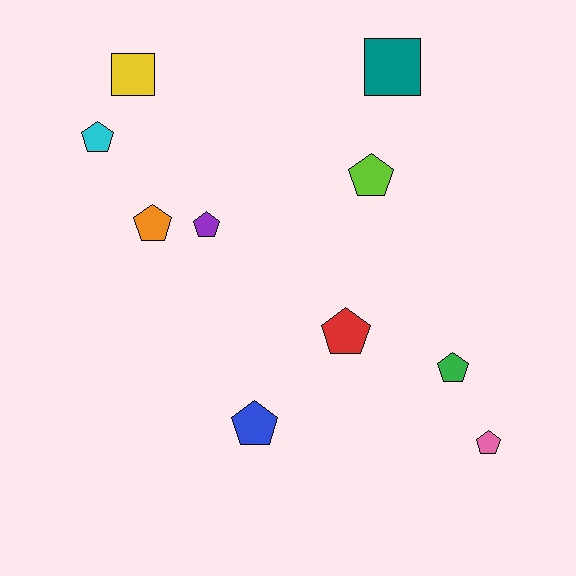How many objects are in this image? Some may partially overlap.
There are 10 objects.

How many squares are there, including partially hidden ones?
There are 2 squares.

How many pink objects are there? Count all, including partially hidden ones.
There is 1 pink object.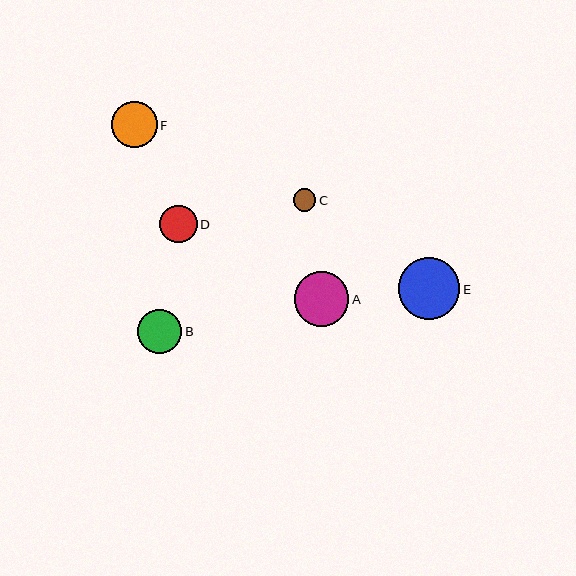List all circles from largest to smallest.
From largest to smallest: E, A, F, B, D, C.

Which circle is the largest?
Circle E is the largest with a size of approximately 61 pixels.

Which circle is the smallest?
Circle C is the smallest with a size of approximately 23 pixels.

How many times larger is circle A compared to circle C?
Circle A is approximately 2.4 times the size of circle C.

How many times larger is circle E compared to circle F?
Circle E is approximately 1.3 times the size of circle F.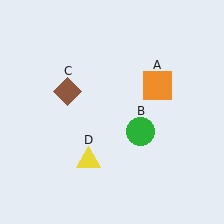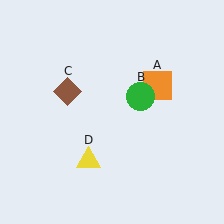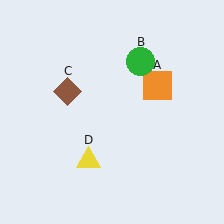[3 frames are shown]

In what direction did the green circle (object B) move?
The green circle (object B) moved up.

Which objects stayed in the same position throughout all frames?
Orange square (object A) and brown diamond (object C) and yellow triangle (object D) remained stationary.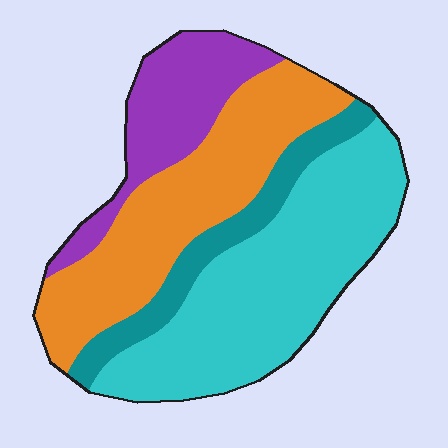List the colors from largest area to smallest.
From largest to smallest: cyan, orange, purple, teal.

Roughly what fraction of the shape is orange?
Orange takes up about one third (1/3) of the shape.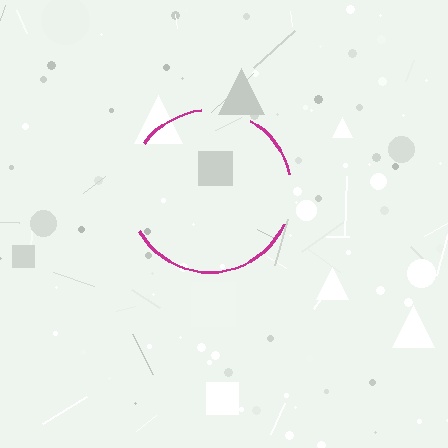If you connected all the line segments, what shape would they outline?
They would outline a circle.